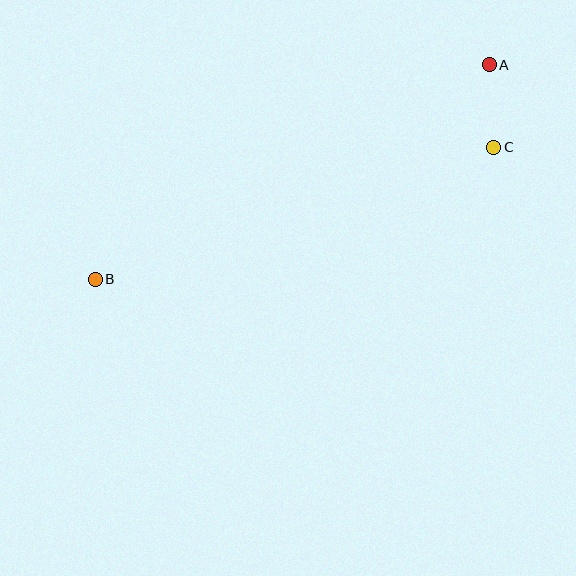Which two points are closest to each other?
Points A and C are closest to each other.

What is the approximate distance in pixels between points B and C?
The distance between B and C is approximately 420 pixels.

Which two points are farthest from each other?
Points A and B are farthest from each other.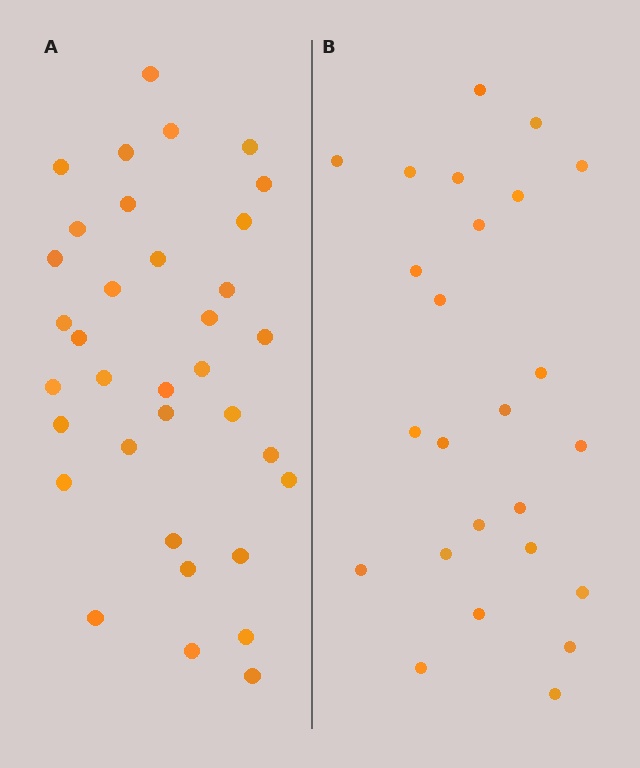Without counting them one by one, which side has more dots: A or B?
Region A (the left region) has more dots.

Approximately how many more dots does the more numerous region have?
Region A has roughly 10 or so more dots than region B.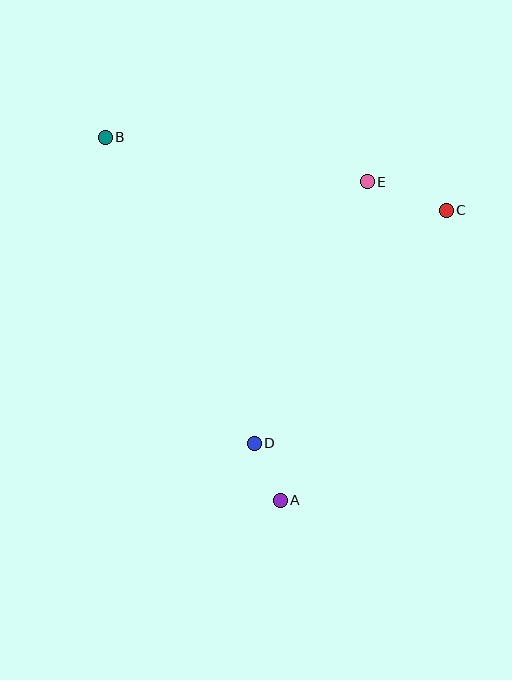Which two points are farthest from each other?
Points A and B are farthest from each other.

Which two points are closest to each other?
Points A and D are closest to each other.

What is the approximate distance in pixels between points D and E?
The distance between D and E is approximately 285 pixels.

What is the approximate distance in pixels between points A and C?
The distance between A and C is approximately 334 pixels.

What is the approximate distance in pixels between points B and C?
The distance between B and C is approximately 348 pixels.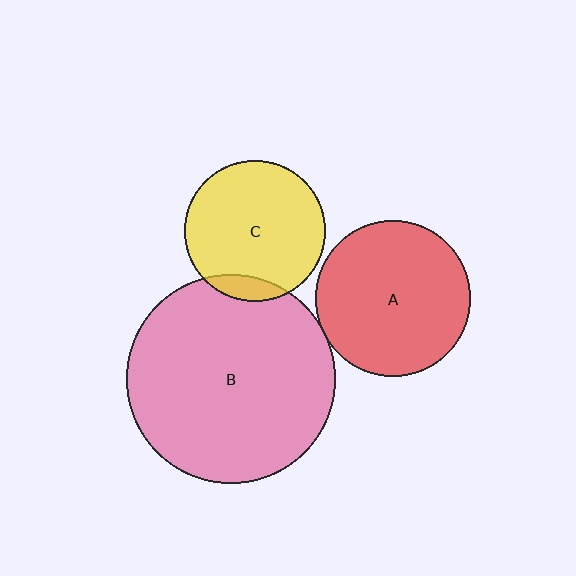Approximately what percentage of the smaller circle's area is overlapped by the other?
Approximately 10%.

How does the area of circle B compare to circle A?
Approximately 1.8 times.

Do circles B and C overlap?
Yes.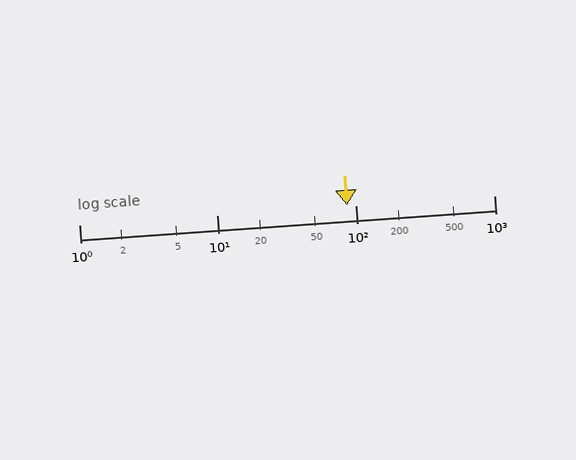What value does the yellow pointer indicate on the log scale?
The pointer indicates approximately 86.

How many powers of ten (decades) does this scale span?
The scale spans 3 decades, from 1 to 1000.